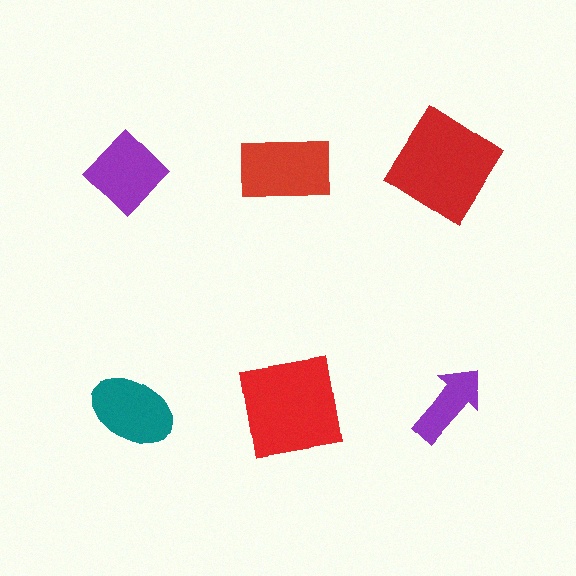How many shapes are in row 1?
3 shapes.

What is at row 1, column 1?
A purple diamond.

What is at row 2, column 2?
A red square.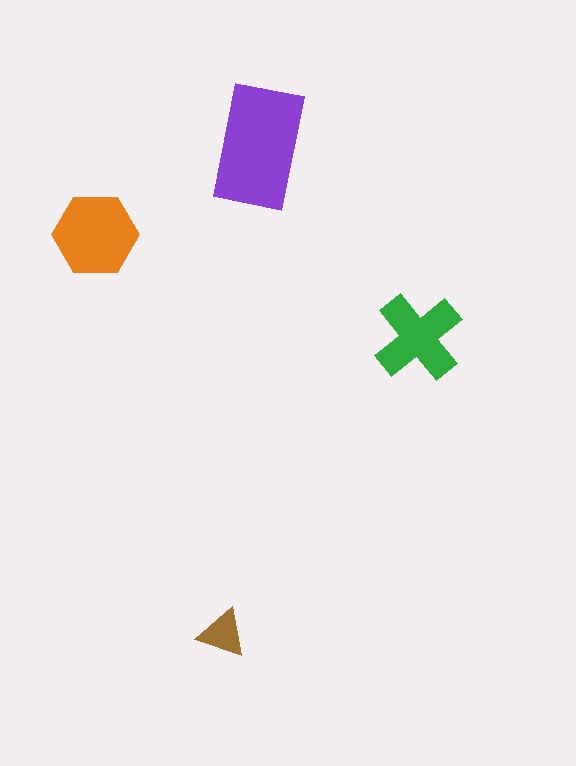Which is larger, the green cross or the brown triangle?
The green cross.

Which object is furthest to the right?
The green cross is rightmost.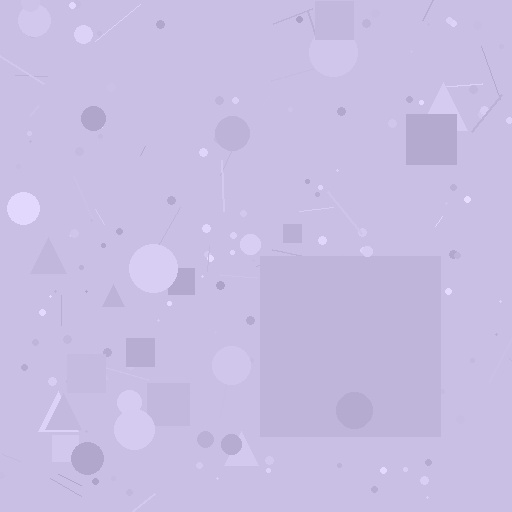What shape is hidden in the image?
A square is hidden in the image.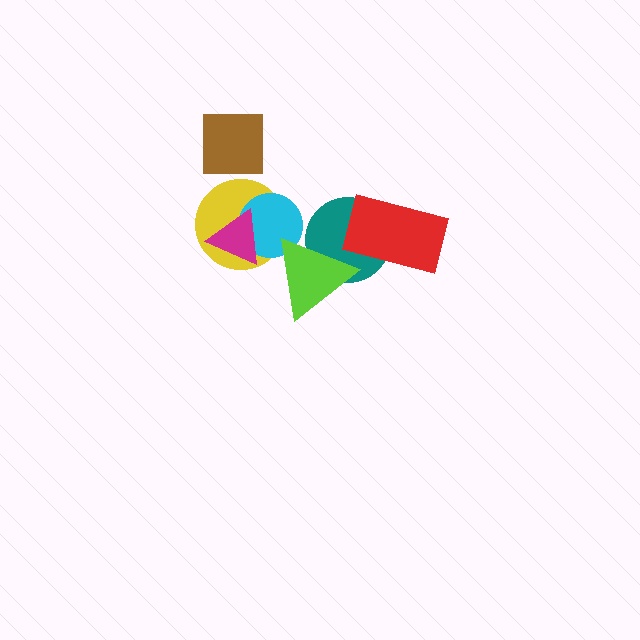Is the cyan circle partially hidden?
Yes, it is partially covered by another shape.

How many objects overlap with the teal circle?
2 objects overlap with the teal circle.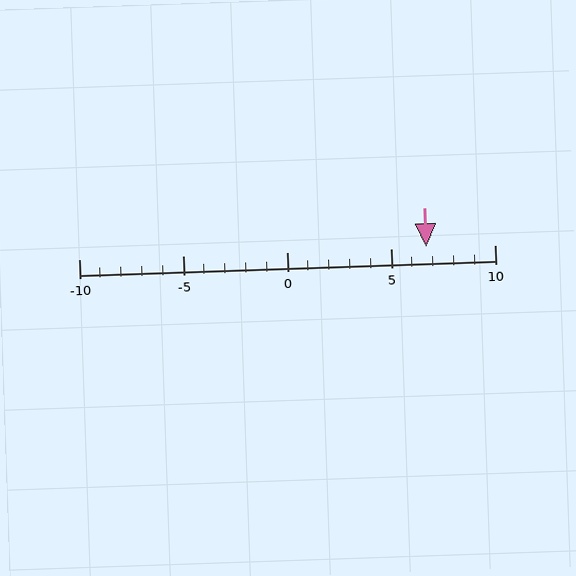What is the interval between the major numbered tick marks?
The major tick marks are spaced 5 units apart.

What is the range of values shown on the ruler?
The ruler shows values from -10 to 10.